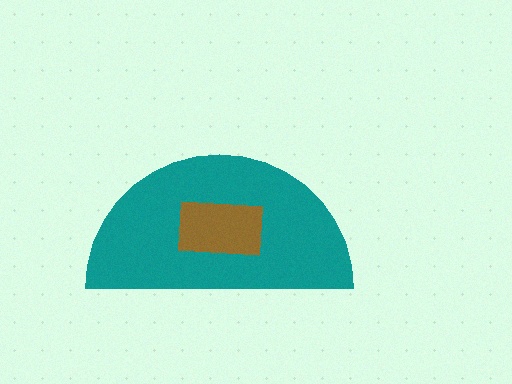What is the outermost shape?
The teal semicircle.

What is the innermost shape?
The brown rectangle.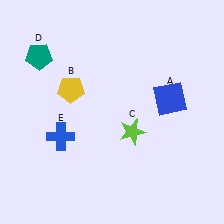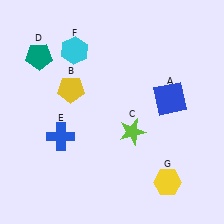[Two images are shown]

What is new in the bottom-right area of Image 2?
A yellow hexagon (G) was added in the bottom-right area of Image 2.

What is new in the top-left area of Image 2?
A cyan hexagon (F) was added in the top-left area of Image 2.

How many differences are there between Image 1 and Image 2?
There are 2 differences between the two images.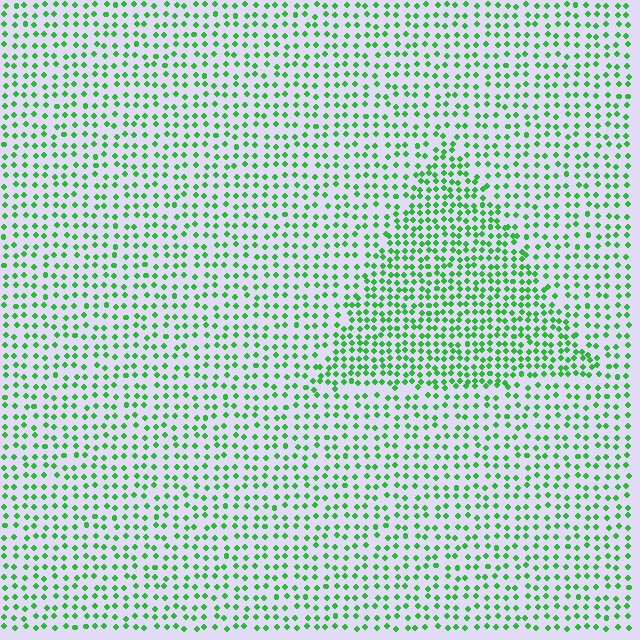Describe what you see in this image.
The image contains small green elements arranged at two different densities. A triangle-shaped region is visible where the elements are more densely packed than the surrounding area.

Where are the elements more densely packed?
The elements are more densely packed inside the triangle boundary.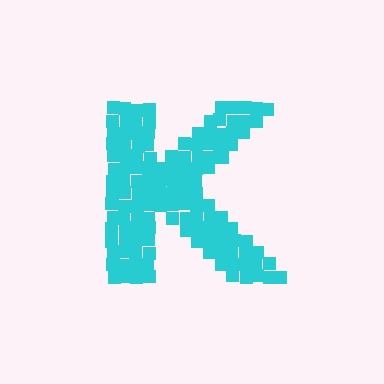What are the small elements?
The small elements are squares.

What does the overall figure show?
The overall figure shows the letter K.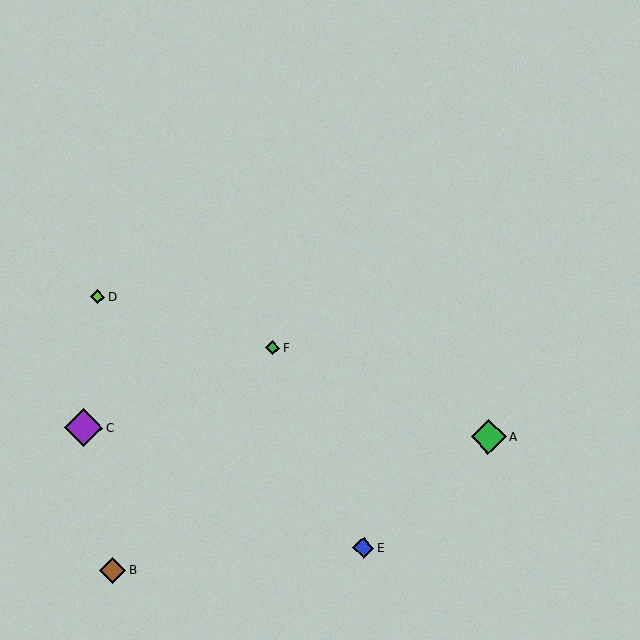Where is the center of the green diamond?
The center of the green diamond is at (272, 348).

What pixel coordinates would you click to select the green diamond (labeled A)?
Click at (488, 437) to select the green diamond A.